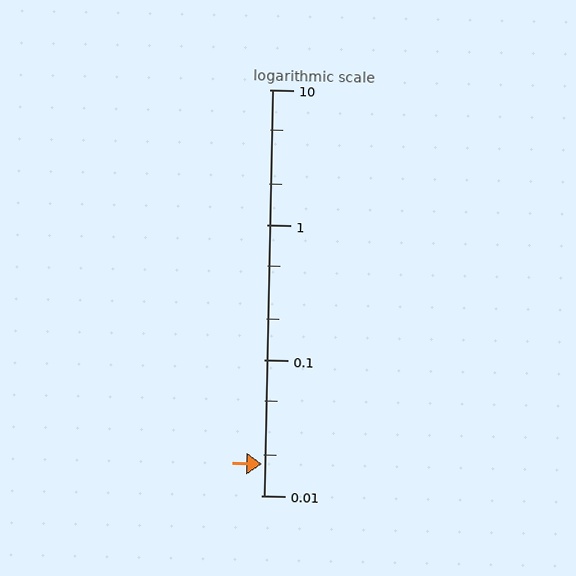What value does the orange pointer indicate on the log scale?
The pointer indicates approximately 0.017.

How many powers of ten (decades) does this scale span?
The scale spans 3 decades, from 0.01 to 10.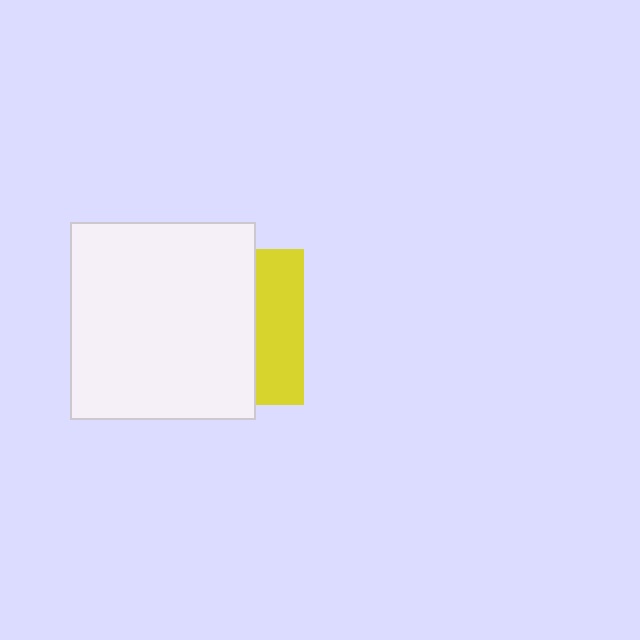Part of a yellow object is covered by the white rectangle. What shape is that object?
It is a square.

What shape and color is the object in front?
The object in front is a white rectangle.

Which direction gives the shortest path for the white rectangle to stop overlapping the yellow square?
Moving left gives the shortest separation.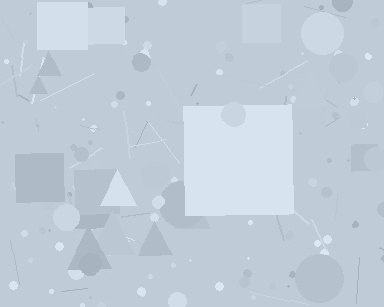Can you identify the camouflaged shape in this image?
The camouflaged shape is a square.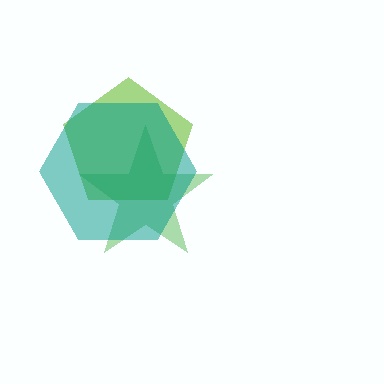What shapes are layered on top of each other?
The layered shapes are: a lime pentagon, a green star, a teal hexagon.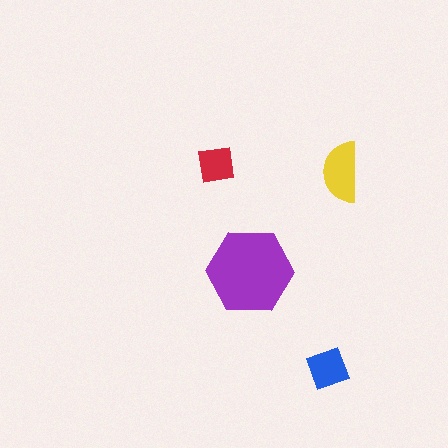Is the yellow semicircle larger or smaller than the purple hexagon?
Smaller.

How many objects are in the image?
There are 4 objects in the image.